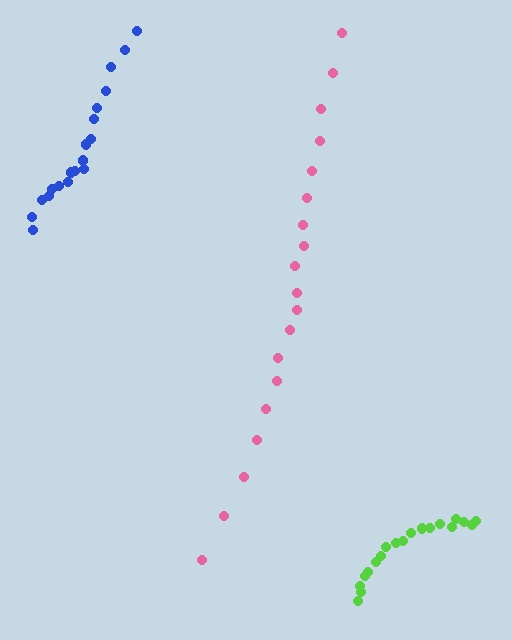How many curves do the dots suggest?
There are 3 distinct paths.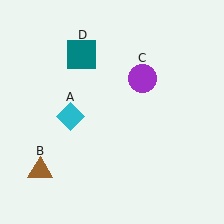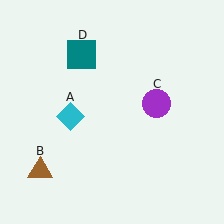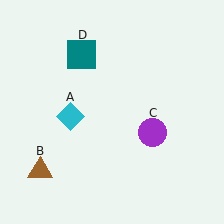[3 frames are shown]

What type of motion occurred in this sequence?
The purple circle (object C) rotated clockwise around the center of the scene.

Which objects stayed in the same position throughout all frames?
Cyan diamond (object A) and brown triangle (object B) and teal square (object D) remained stationary.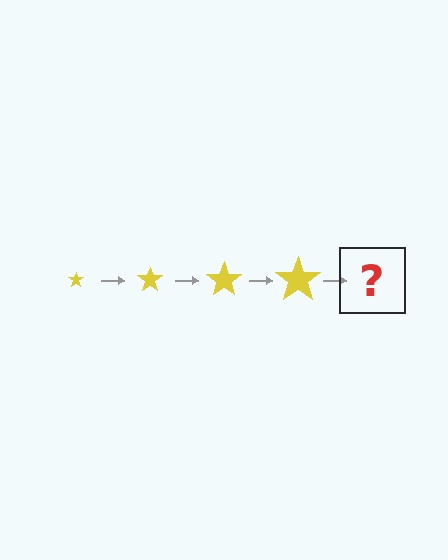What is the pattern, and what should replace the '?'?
The pattern is that the star gets progressively larger each step. The '?' should be a yellow star, larger than the previous one.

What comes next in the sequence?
The next element should be a yellow star, larger than the previous one.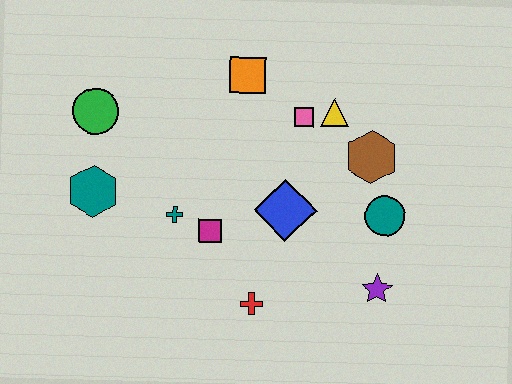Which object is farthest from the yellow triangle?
The teal hexagon is farthest from the yellow triangle.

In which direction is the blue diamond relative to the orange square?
The blue diamond is below the orange square.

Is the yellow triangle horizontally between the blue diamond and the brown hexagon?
Yes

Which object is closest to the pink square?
The yellow triangle is closest to the pink square.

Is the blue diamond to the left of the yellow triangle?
Yes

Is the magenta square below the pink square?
Yes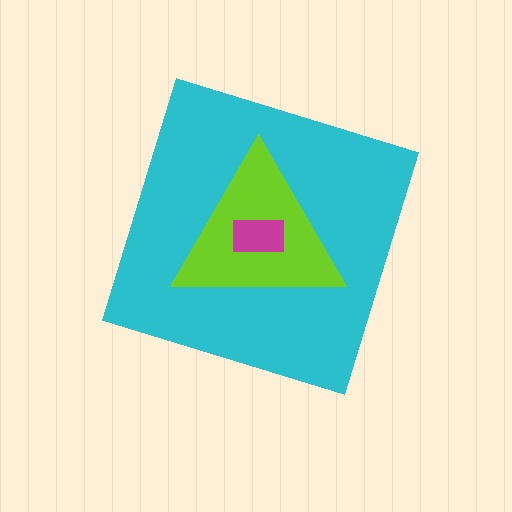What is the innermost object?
The magenta rectangle.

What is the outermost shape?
The cyan diamond.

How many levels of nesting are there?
3.